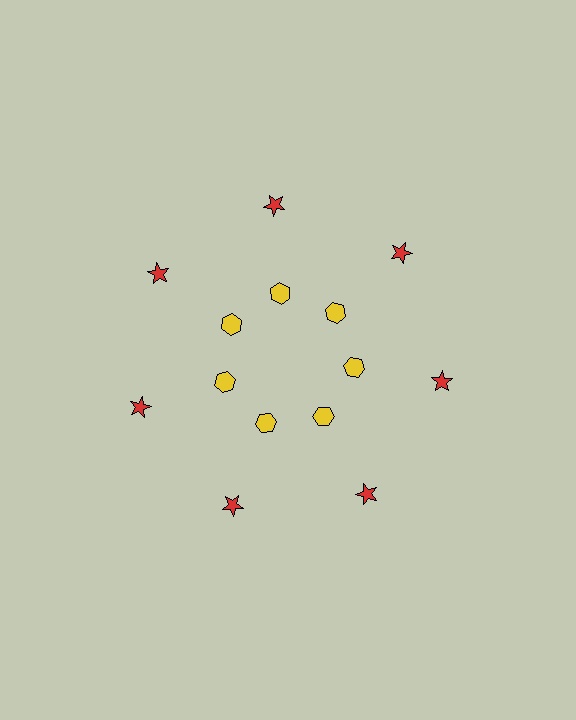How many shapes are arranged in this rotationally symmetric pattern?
There are 14 shapes, arranged in 7 groups of 2.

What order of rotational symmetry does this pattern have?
This pattern has 7-fold rotational symmetry.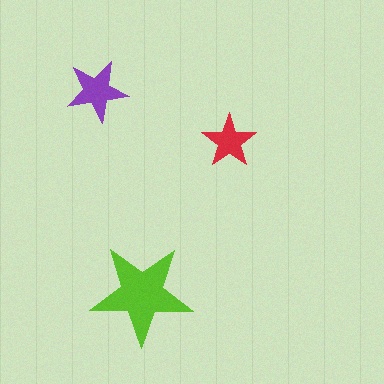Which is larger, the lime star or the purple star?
The lime one.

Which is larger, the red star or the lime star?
The lime one.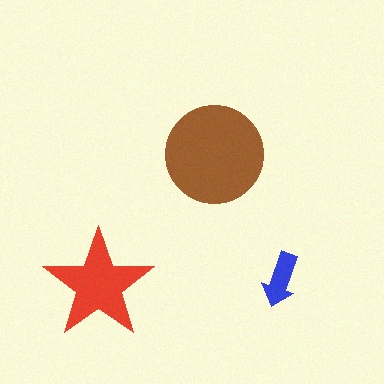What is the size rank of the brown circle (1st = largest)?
1st.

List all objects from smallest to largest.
The blue arrow, the red star, the brown circle.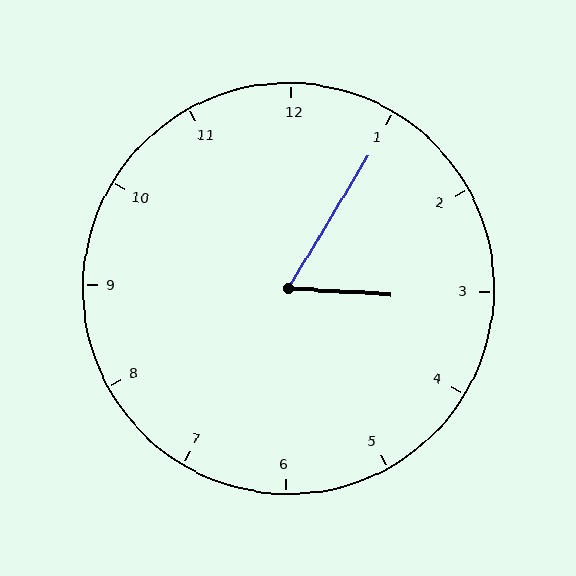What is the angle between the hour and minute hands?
Approximately 62 degrees.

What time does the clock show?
3:05.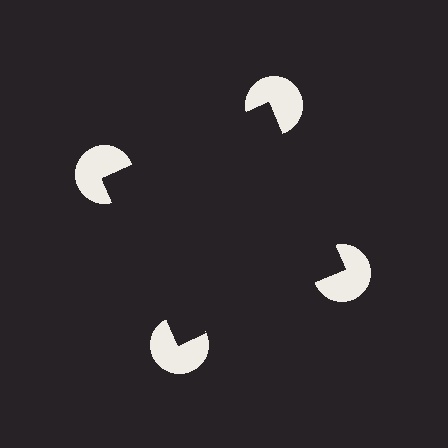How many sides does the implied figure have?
4 sides.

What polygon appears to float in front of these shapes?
An illusory square — its edges are inferred from the aligned wedge cuts in the pac-man discs, not physically drawn.